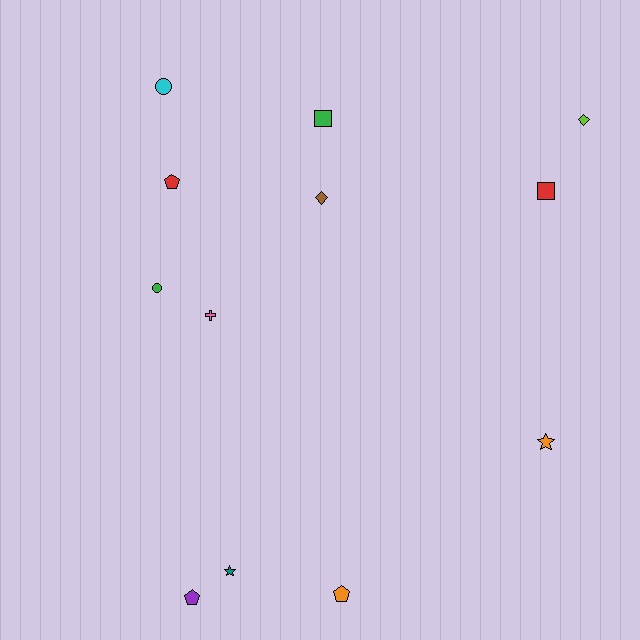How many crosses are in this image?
There is 1 cross.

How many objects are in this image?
There are 12 objects.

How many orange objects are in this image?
There are 2 orange objects.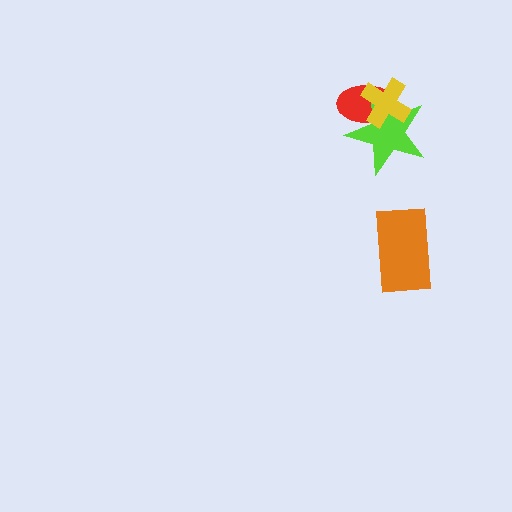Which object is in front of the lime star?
The yellow cross is in front of the lime star.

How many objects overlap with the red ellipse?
2 objects overlap with the red ellipse.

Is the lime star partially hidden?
Yes, it is partially covered by another shape.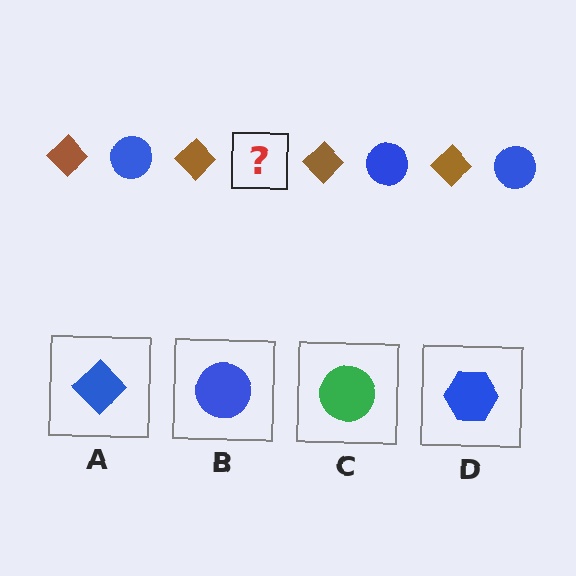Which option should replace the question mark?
Option B.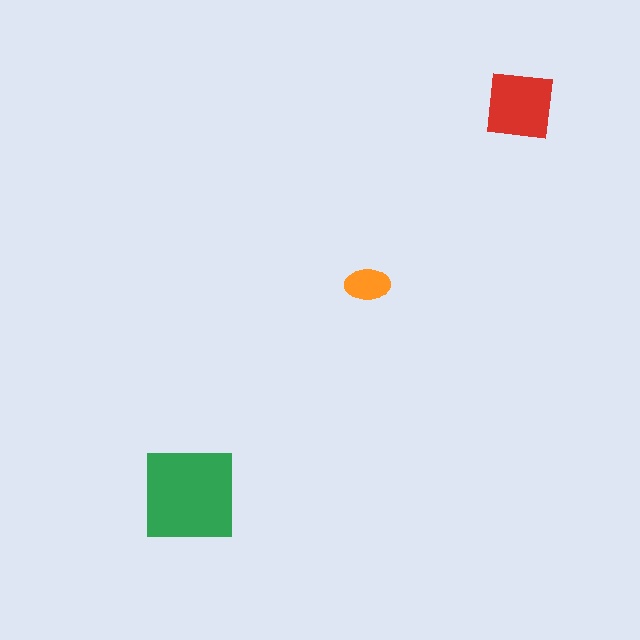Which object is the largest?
The green square.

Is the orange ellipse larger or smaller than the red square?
Smaller.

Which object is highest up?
The red square is topmost.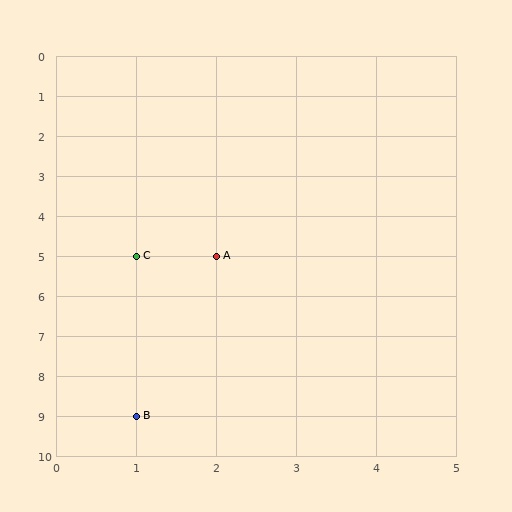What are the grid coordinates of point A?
Point A is at grid coordinates (2, 5).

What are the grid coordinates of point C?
Point C is at grid coordinates (1, 5).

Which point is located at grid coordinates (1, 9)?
Point B is at (1, 9).